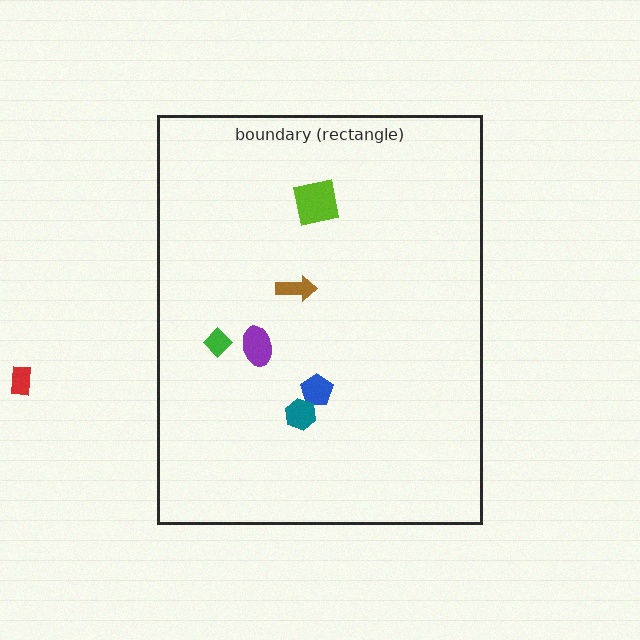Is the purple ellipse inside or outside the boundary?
Inside.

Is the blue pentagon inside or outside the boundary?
Inside.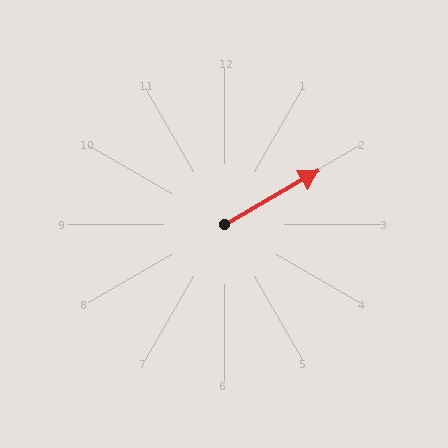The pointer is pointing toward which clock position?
Roughly 2 o'clock.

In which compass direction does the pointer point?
Northeast.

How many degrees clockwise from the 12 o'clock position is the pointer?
Approximately 60 degrees.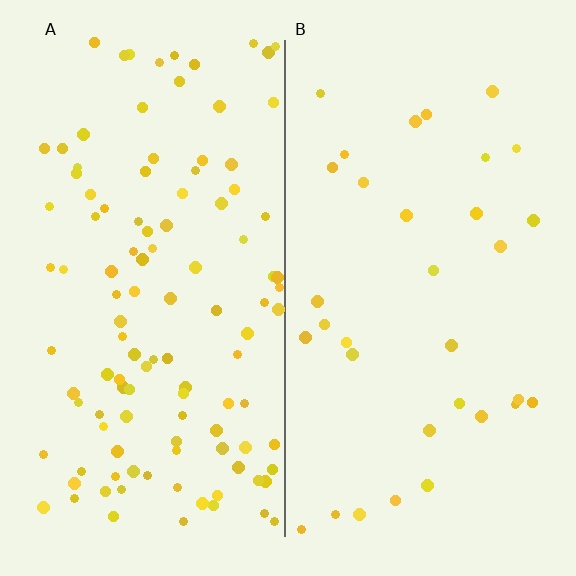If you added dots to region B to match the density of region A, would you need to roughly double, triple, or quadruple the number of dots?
Approximately triple.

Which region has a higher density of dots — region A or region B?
A (the left).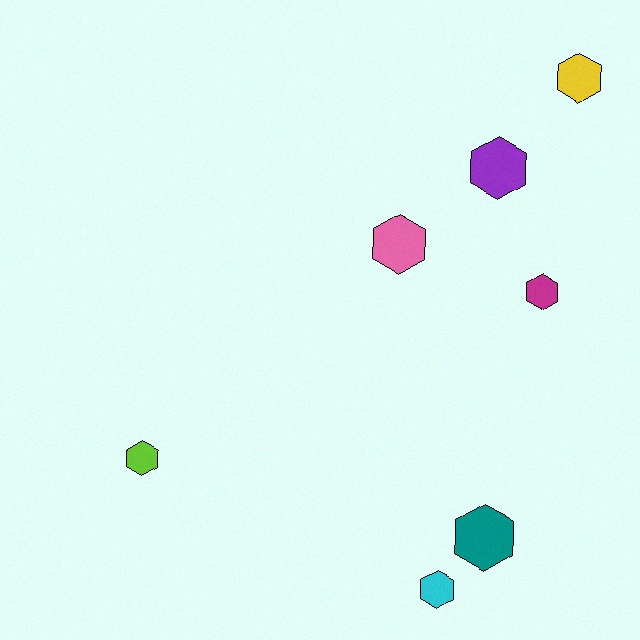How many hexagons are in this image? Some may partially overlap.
There are 7 hexagons.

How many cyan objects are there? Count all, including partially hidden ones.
There is 1 cyan object.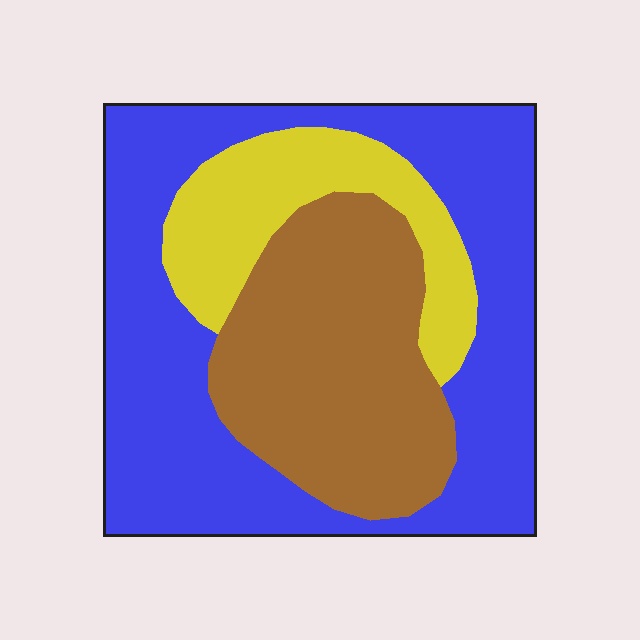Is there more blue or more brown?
Blue.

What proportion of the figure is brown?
Brown takes up about one third (1/3) of the figure.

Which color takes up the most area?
Blue, at roughly 50%.